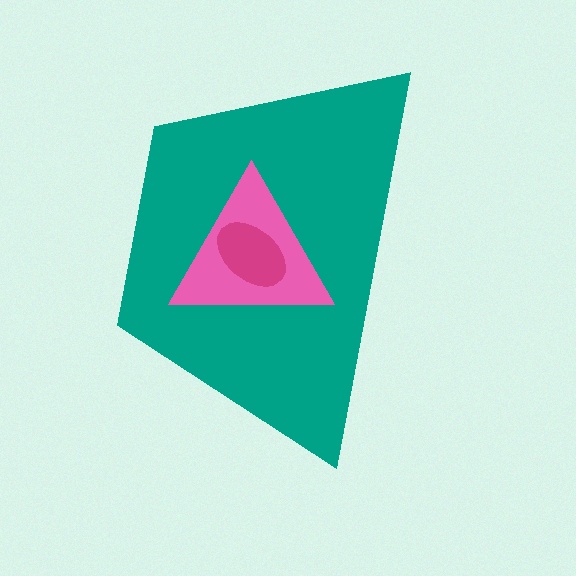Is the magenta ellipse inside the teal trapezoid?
Yes.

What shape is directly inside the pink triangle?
The magenta ellipse.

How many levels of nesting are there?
3.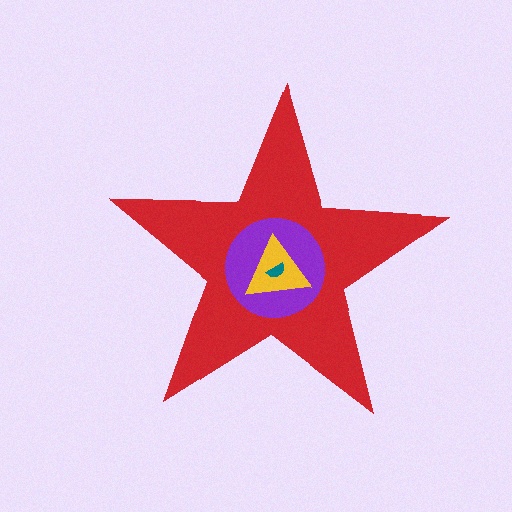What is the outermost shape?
The red star.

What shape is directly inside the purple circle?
The yellow triangle.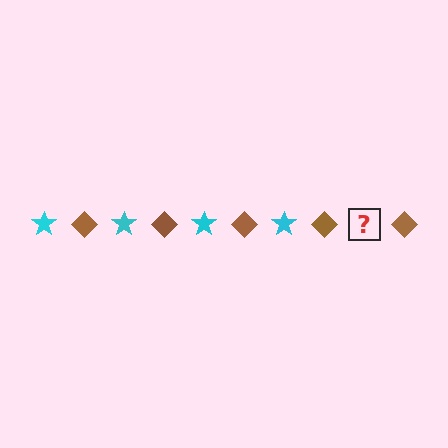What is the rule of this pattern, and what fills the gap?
The rule is that the pattern alternates between cyan star and brown diamond. The gap should be filled with a cyan star.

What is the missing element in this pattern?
The missing element is a cyan star.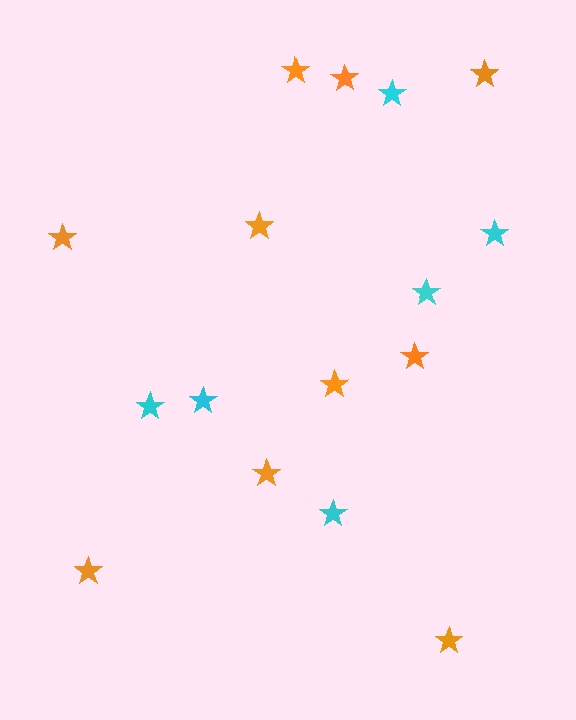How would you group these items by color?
There are 2 groups: one group of cyan stars (6) and one group of orange stars (10).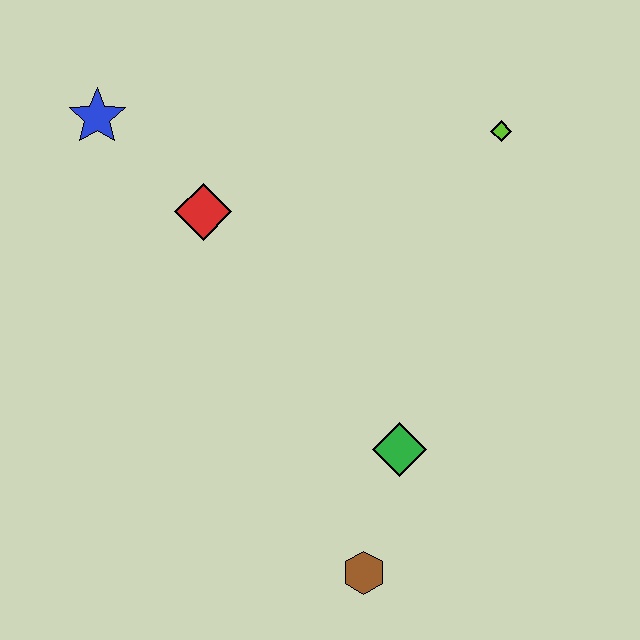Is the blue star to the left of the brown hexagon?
Yes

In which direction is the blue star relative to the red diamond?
The blue star is to the left of the red diamond.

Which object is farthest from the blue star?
The brown hexagon is farthest from the blue star.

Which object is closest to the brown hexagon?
The green diamond is closest to the brown hexagon.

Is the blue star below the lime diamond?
No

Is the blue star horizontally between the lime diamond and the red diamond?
No